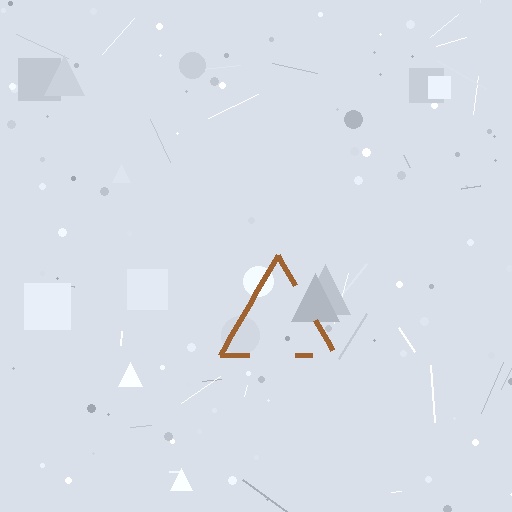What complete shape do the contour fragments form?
The contour fragments form a triangle.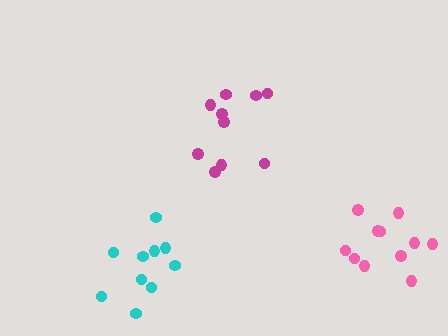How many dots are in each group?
Group 1: 10 dots, Group 2: 11 dots, Group 3: 10 dots (31 total).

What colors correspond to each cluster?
The clusters are colored: magenta, pink, cyan.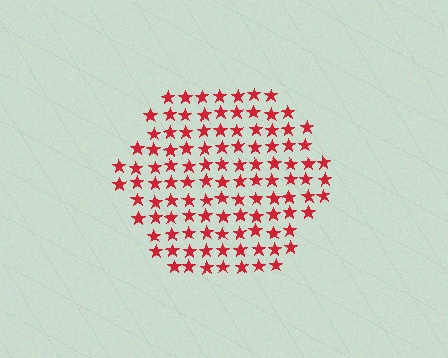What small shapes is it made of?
It is made of small stars.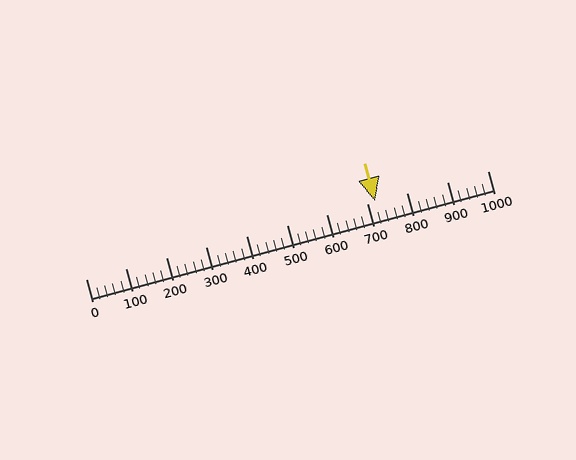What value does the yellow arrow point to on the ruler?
The yellow arrow points to approximately 720.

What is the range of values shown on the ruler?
The ruler shows values from 0 to 1000.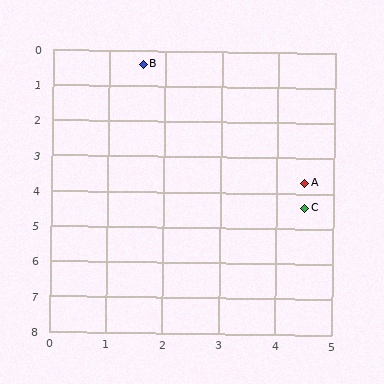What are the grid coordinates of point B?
Point B is at approximately (1.6, 0.4).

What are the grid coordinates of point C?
Point C is at approximately (4.5, 4.4).